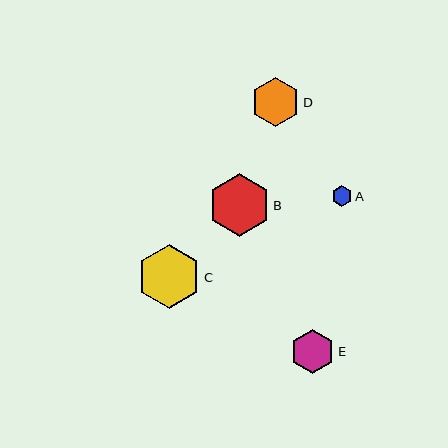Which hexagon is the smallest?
Hexagon A is the smallest with a size of approximately 20 pixels.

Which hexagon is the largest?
Hexagon C is the largest with a size of approximately 64 pixels.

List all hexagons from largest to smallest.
From largest to smallest: C, B, D, E, A.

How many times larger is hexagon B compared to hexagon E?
Hexagon B is approximately 1.4 times the size of hexagon E.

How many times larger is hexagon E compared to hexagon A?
Hexagon E is approximately 2.2 times the size of hexagon A.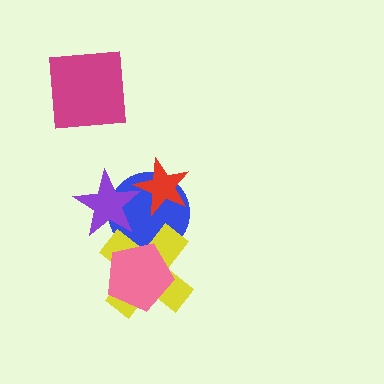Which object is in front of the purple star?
The red star is in front of the purple star.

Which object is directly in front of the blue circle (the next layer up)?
The yellow cross is directly in front of the blue circle.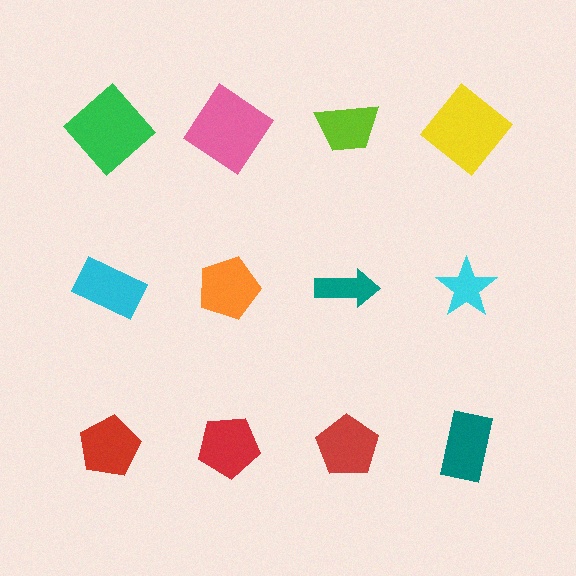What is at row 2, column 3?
A teal arrow.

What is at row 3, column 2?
A red pentagon.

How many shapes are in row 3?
4 shapes.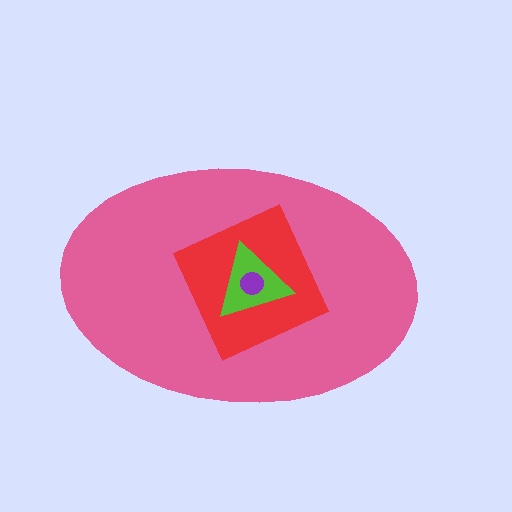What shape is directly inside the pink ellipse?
The red square.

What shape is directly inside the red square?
The lime triangle.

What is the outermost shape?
The pink ellipse.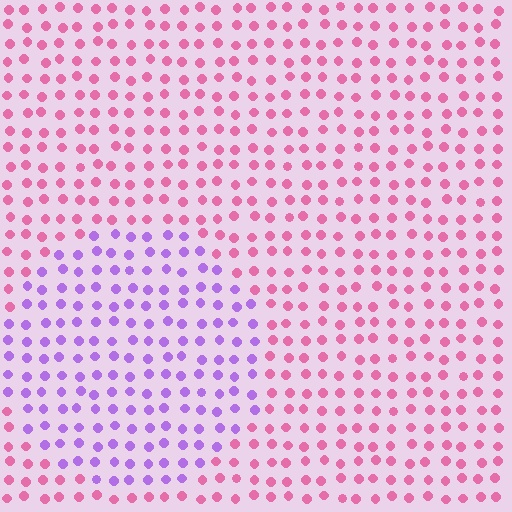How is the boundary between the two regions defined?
The boundary is defined purely by a slight shift in hue (about 55 degrees). Spacing, size, and orientation are identical on both sides.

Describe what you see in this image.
The image is filled with small pink elements in a uniform arrangement. A circle-shaped region is visible where the elements are tinted to a slightly different hue, forming a subtle color boundary.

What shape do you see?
I see a circle.